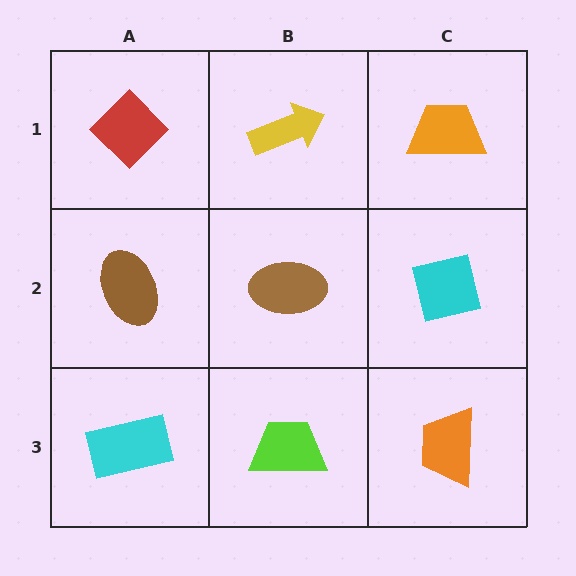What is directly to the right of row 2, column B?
A cyan square.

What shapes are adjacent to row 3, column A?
A brown ellipse (row 2, column A), a lime trapezoid (row 3, column B).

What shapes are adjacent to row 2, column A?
A red diamond (row 1, column A), a cyan rectangle (row 3, column A), a brown ellipse (row 2, column B).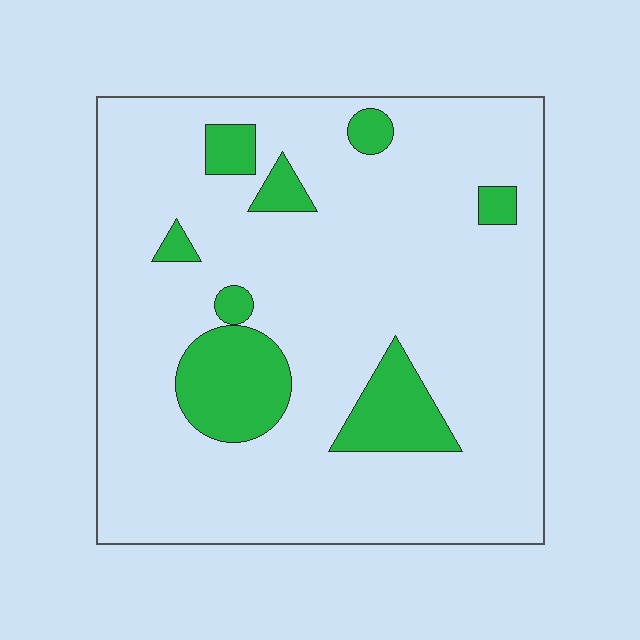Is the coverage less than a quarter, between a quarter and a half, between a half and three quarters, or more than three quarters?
Less than a quarter.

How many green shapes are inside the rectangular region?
8.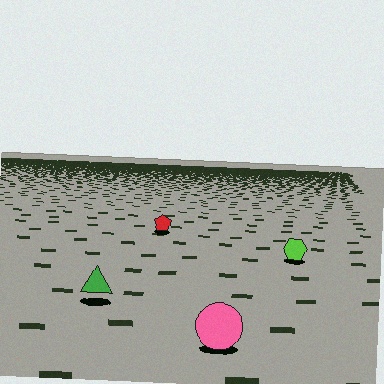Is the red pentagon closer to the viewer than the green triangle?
No. The green triangle is closer — you can tell from the texture gradient: the ground texture is coarser near it.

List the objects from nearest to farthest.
From nearest to farthest: the pink circle, the green triangle, the lime hexagon, the red pentagon.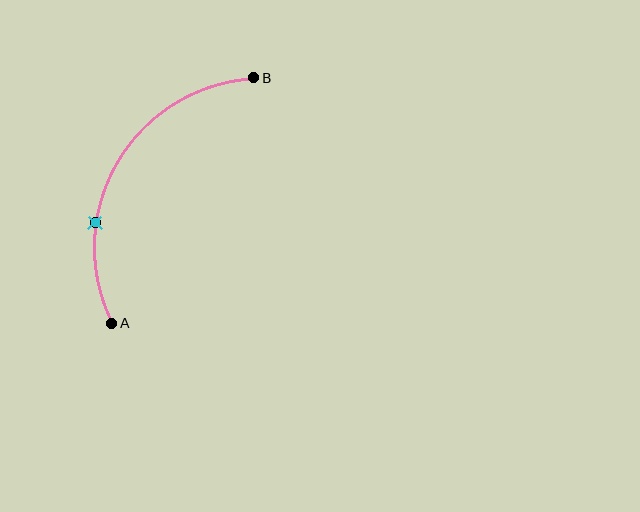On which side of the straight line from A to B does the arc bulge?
The arc bulges to the left of the straight line connecting A and B.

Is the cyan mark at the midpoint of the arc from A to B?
No. The cyan mark lies on the arc but is closer to endpoint A. The arc midpoint would be at the point on the curve equidistant along the arc from both A and B.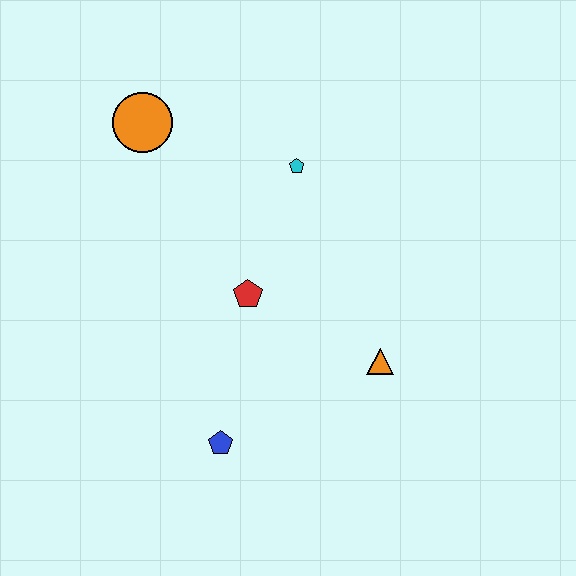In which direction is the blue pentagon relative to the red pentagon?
The blue pentagon is below the red pentagon.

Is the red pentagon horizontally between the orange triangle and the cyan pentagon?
No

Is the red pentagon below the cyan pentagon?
Yes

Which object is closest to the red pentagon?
The cyan pentagon is closest to the red pentagon.